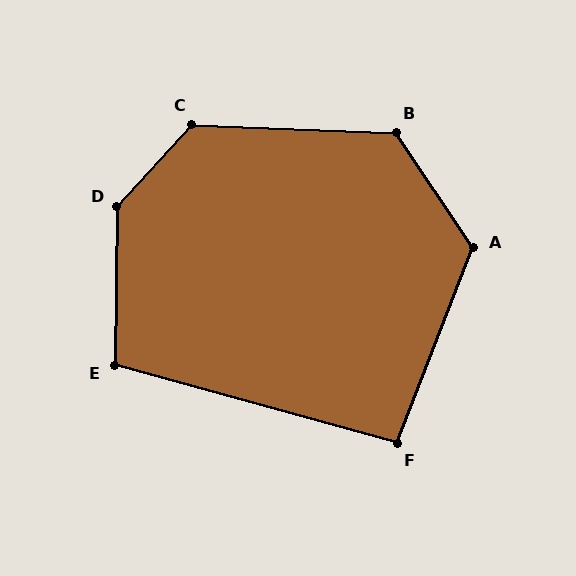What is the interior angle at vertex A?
Approximately 125 degrees (obtuse).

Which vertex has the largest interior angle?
D, at approximately 138 degrees.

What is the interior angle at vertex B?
Approximately 126 degrees (obtuse).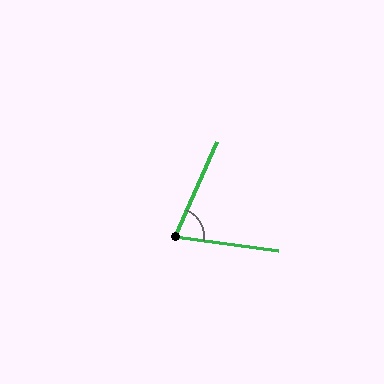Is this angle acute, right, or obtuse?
It is acute.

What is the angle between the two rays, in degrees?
Approximately 74 degrees.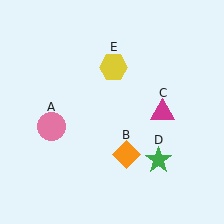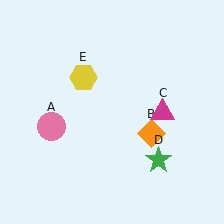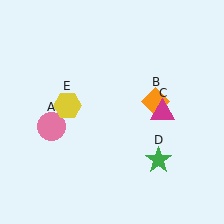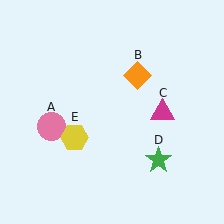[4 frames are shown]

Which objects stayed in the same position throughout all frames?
Pink circle (object A) and magenta triangle (object C) and green star (object D) remained stationary.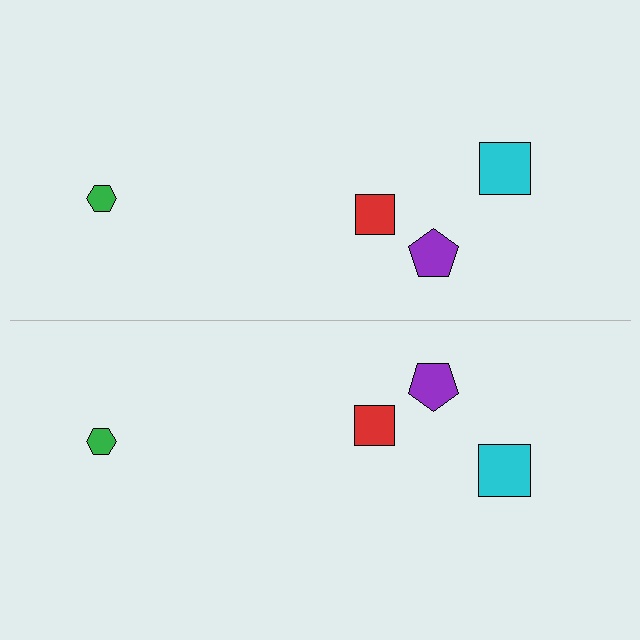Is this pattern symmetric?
Yes, this pattern has bilateral (reflection) symmetry.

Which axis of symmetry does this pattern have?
The pattern has a horizontal axis of symmetry running through the center of the image.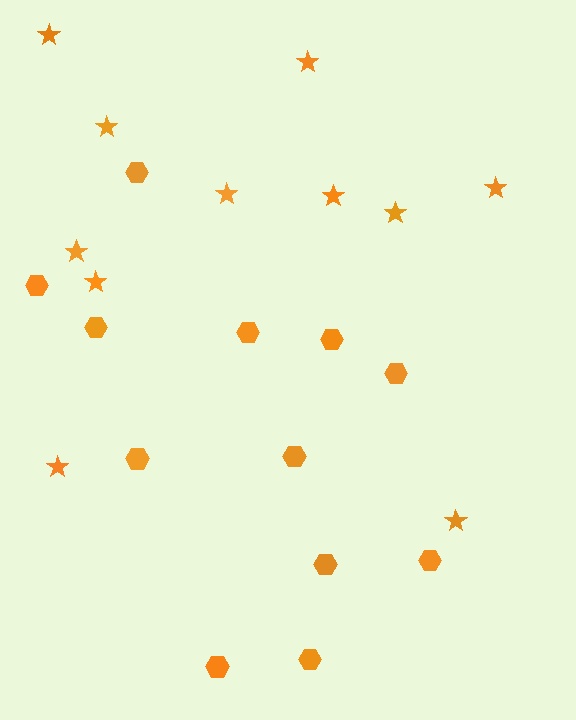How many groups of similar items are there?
There are 2 groups: one group of stars (11) and one group of hexagons (12).